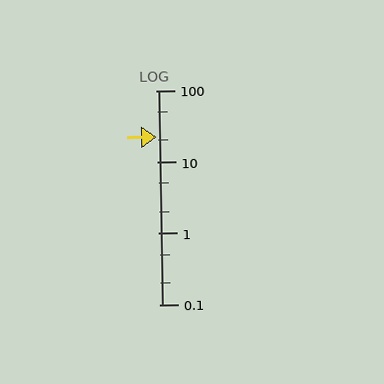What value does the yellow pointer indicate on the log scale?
The pointer indicates approximately 22.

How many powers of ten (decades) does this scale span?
The scale spans 3 decades, from 0.1 to 100.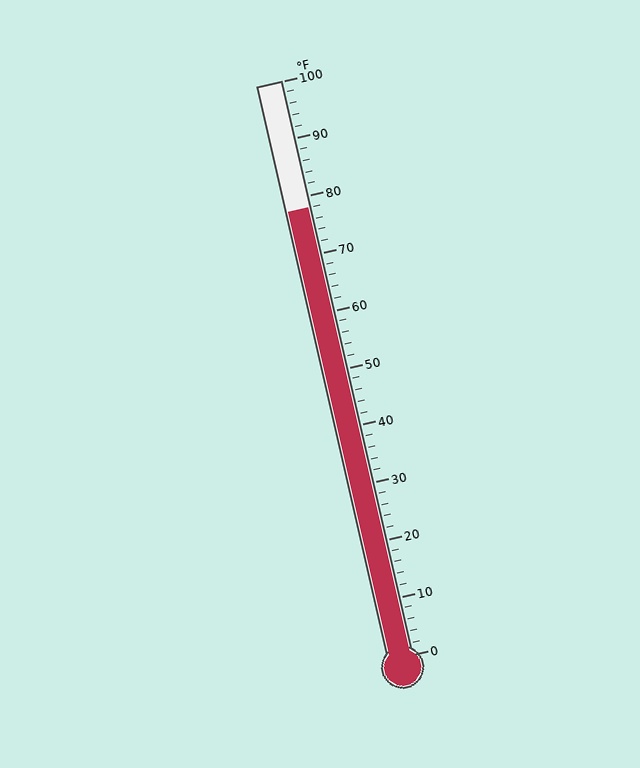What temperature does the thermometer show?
The thermometer shows approximately 78°F.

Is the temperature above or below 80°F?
The temperature is below 80°F.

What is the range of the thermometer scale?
The thermometer scale ranges from 0°F to 100°F.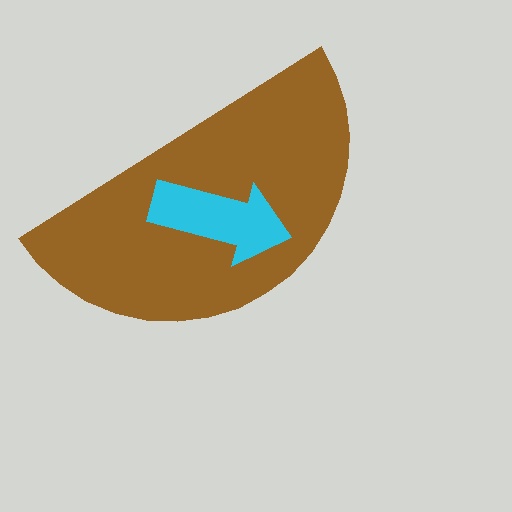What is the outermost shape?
The brown semicircle.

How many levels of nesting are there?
2.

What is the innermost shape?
The cyan arrow.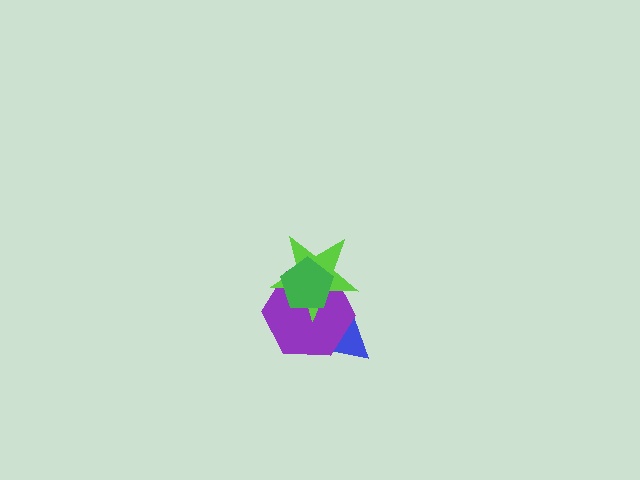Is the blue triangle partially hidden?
Yes, it is partially covered by another shape.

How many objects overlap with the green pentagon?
2 objects overlap with the green pentagon.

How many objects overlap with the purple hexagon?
3 objects overlap with the purple hexagon.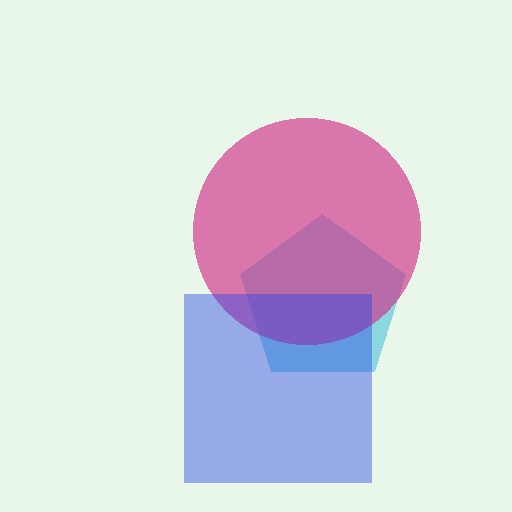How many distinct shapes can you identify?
There are 3 distinct shapes: a cyan pentagon, a magenta circle, a blue square.